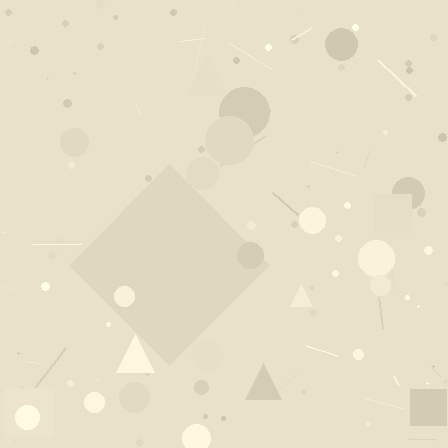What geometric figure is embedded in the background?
A diamond is embedded in the background.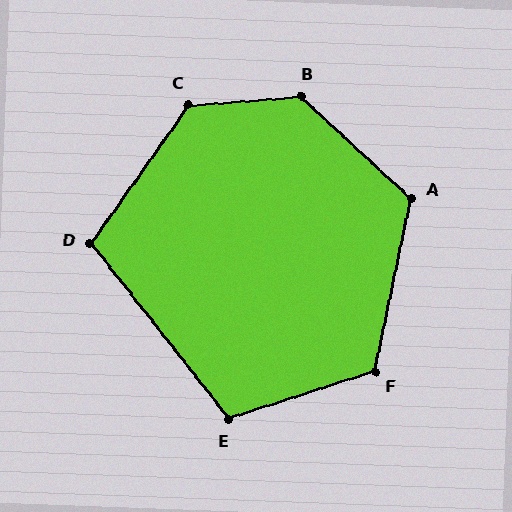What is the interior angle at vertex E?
Approximately 110 degrees (obtuse).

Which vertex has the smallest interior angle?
D, at approximately 107 degrees.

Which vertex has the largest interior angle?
B, at approximately 133 degrees.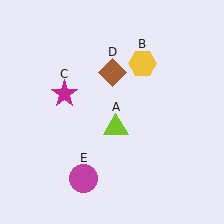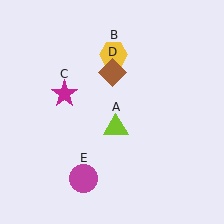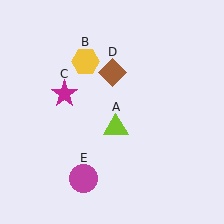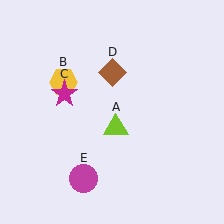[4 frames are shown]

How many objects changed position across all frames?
1 object changed position: yellow hexagon (object B).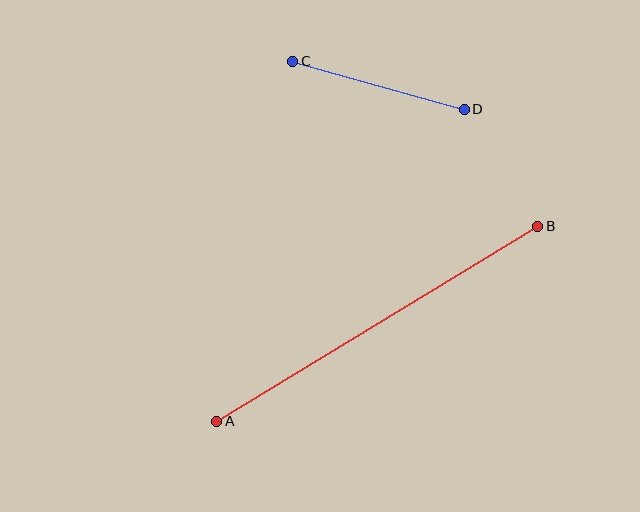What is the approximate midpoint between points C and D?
The midpoint is at approximately (378, 85) pixels.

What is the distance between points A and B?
The distance is approximately 376 pixels.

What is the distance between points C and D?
The distance is approximately 178 pixels.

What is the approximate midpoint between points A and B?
The midpoint is at approximately (377, 324) pixels.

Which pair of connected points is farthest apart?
Points A and B are farthest apart.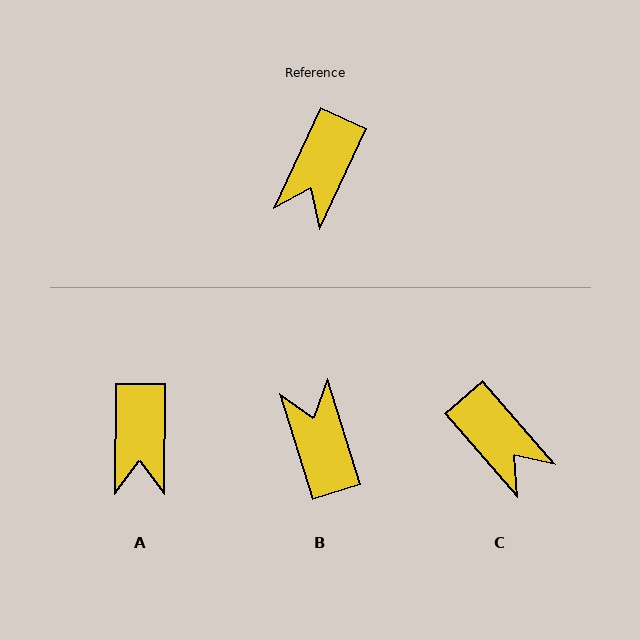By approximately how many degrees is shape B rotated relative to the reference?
Approximately 138 degrees clockwise.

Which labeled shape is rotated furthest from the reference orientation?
B, about 138 degrees away.